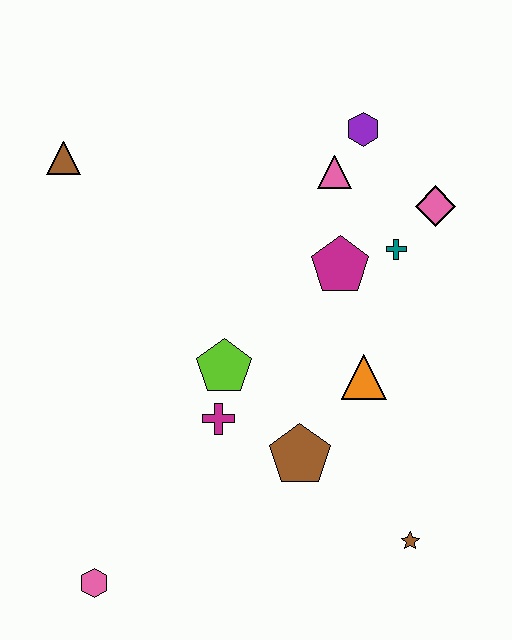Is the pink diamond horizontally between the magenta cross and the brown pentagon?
No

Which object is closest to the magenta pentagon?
The teal cross is closest to the magenta pentagon.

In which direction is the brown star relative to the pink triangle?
The brown star is below the pink triangle.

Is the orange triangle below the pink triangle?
Yes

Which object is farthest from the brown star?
The brown triangle is farthest from the brown star.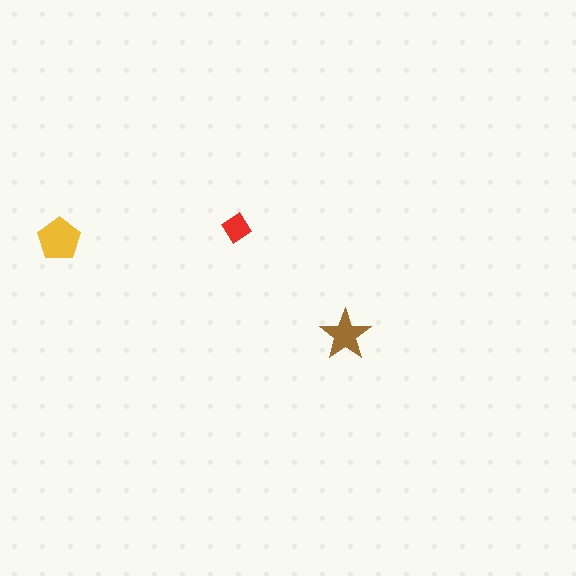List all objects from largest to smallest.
The yellow pentagon, the brown star, the red diamond.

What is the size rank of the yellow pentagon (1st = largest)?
1st.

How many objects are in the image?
There are 3 objects in the image.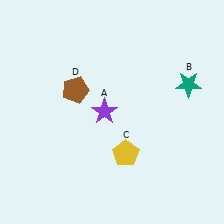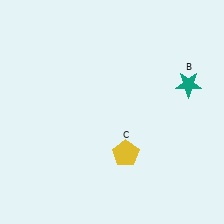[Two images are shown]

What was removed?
The purple star (A), the brown pentagon (D) were removed in Image 2.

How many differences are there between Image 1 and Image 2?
There are 2 differences between the two images.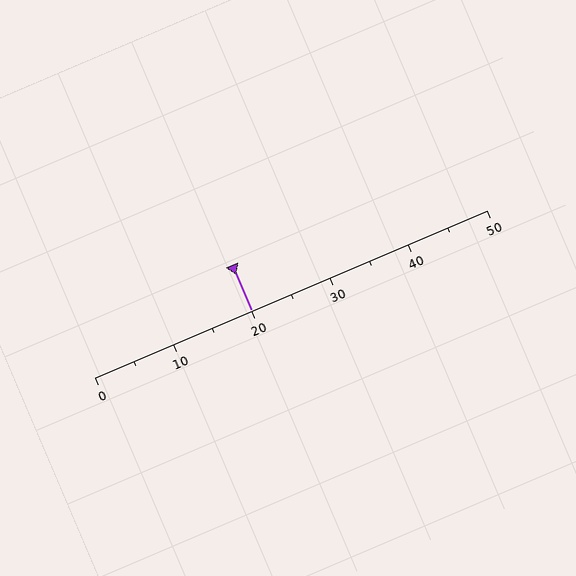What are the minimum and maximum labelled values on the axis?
The axis runs from 0 to 50.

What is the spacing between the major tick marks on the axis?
The major ticks are spaced 10 apart.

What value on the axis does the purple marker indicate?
The marker indicates approximately 20.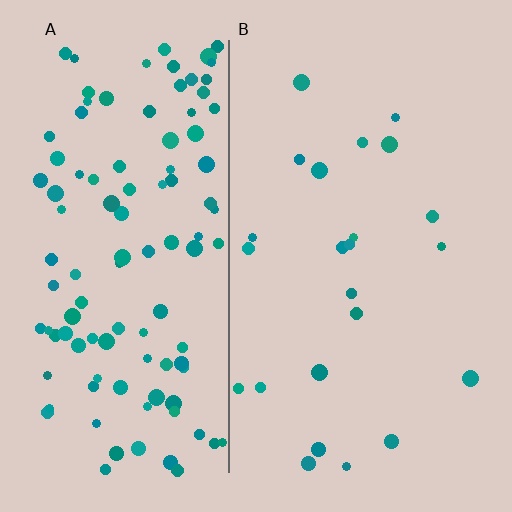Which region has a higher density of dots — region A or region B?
A (the left).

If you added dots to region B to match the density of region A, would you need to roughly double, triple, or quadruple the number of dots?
Approximately quadruple.